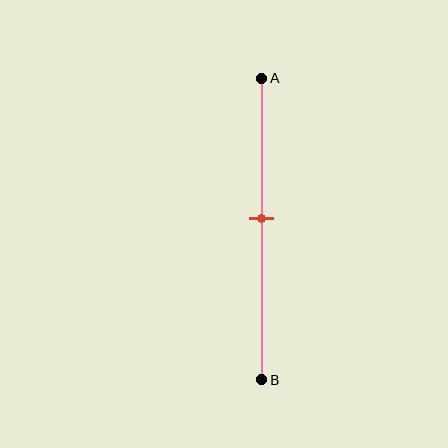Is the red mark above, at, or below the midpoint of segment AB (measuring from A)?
The red mark is above the midpoint of segment AB.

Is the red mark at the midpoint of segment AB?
No, the mark is at about 45% from A, not at the 50% midpoint.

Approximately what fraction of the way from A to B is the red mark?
The red mark is approximately 45% of the way from A to B.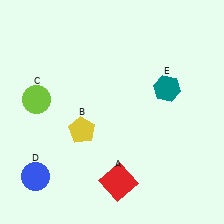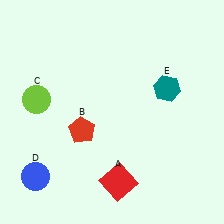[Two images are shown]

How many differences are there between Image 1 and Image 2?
There is 1 difference between the two images.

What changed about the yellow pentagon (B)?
In Image 1, B is yellow. In Image 2, it changed to red.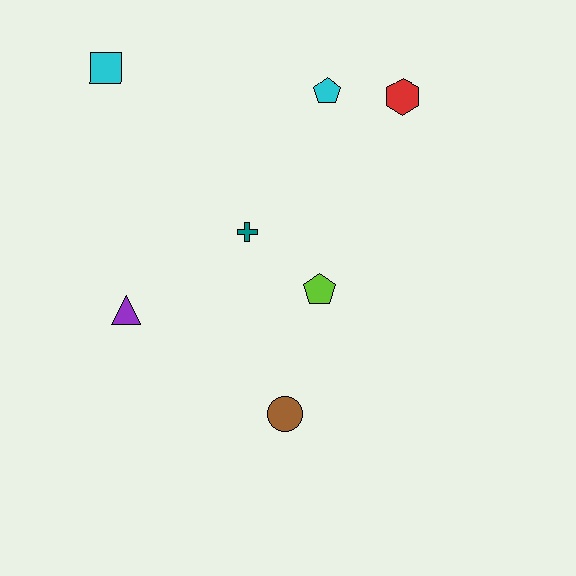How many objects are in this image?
There are 7 objects.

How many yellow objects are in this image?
There are no yellow objects.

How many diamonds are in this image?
There are no diamonds.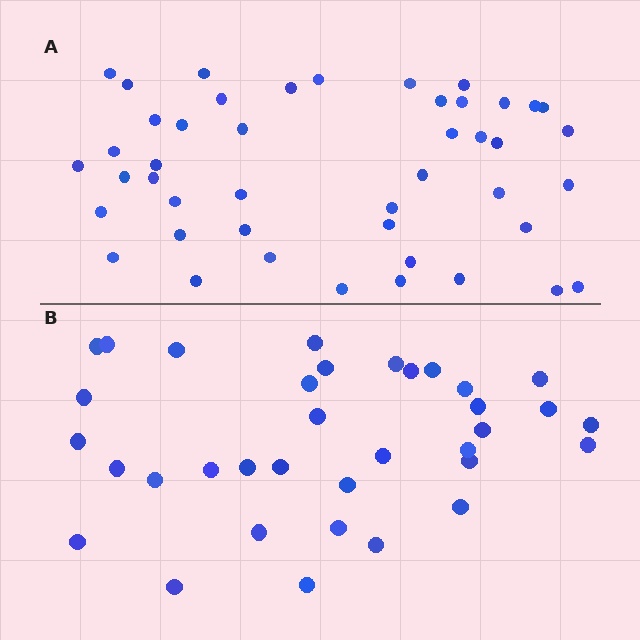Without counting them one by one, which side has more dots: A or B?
Region A (the top region) has more dots.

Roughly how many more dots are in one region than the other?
Region A has roughly 10 or so more dots than region B.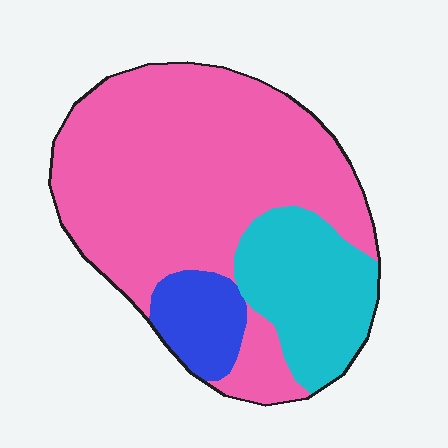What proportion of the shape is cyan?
Cyan covers 22% of the shape.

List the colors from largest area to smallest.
From largest to smallest: pink, cyan, blue.